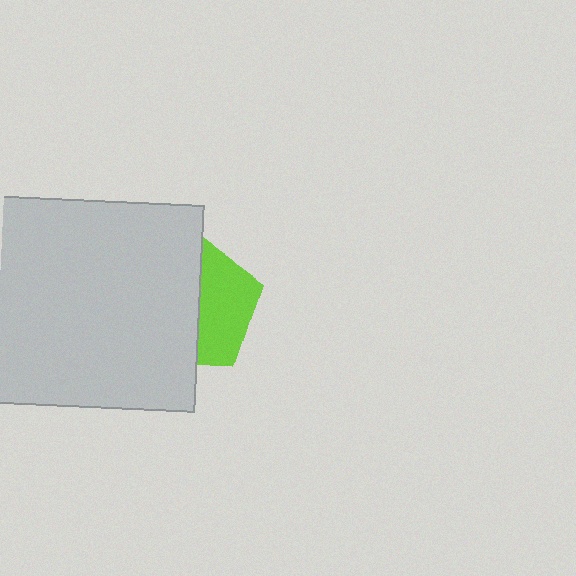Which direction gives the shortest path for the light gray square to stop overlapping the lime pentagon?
Moving left gives the shortest separation.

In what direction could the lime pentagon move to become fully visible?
The lime pentagon could move right. That would shift it out from behind the light gray square entirely.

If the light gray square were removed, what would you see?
You would see the complete lime pentagon.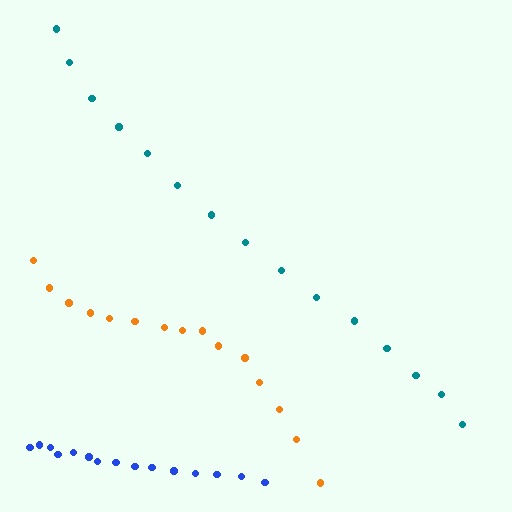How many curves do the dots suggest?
There are 3 distinct paths.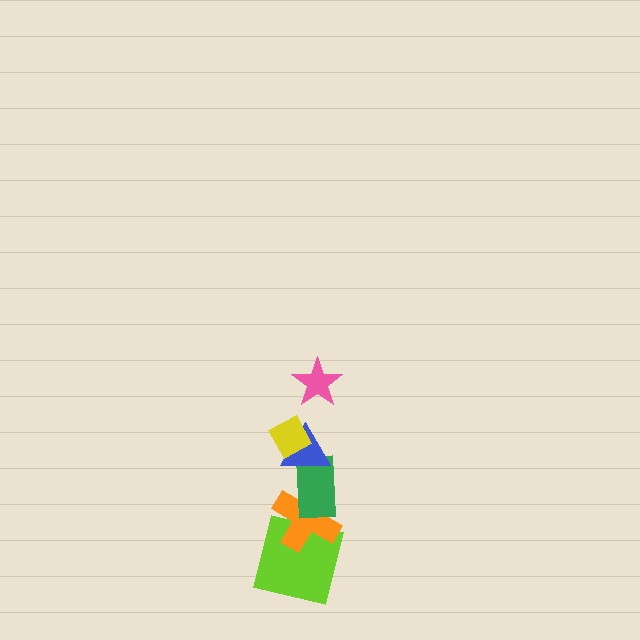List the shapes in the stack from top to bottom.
From top to bottom: the pink star, the yellow diamond, the blue triangle, the green rectangle, the orange cross, the lime square.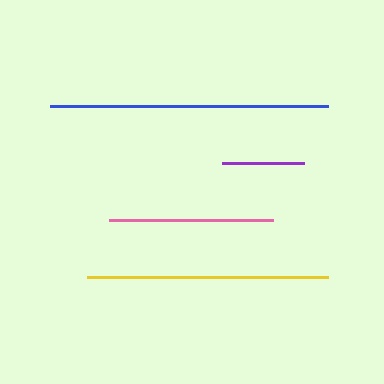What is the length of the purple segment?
The purple segment is approximately 81 pixels long.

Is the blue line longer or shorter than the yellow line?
The blue line is longer than the yellow line.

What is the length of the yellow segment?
The yellow segment is approximately 241 pixels long.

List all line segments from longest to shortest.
From longest to shortest: blue, yellow, pink, purple.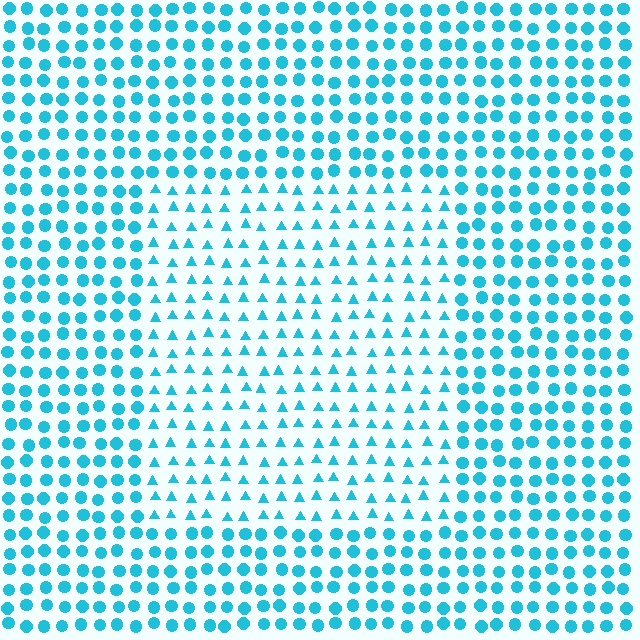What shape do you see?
I see a rectangle.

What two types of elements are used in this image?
The image uses triangles inside the rectangle region and circles outside it.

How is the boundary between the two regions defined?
The boundary is defined by a change in element shape: triangles inside vs. circles outside. All elements share the same color and spacing.